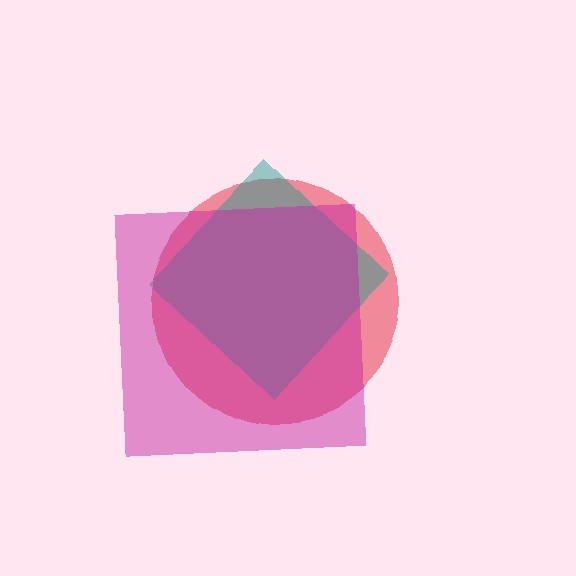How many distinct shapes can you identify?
There are 3 distinct shapes: a red circle, a teal diamond, a magenta square.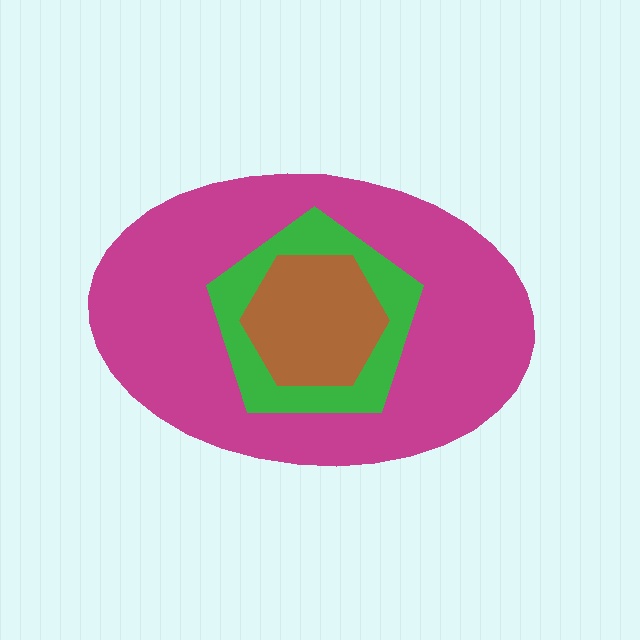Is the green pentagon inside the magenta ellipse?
Yes.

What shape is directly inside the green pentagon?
The brown hexagon.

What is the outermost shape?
The magenta ellipse.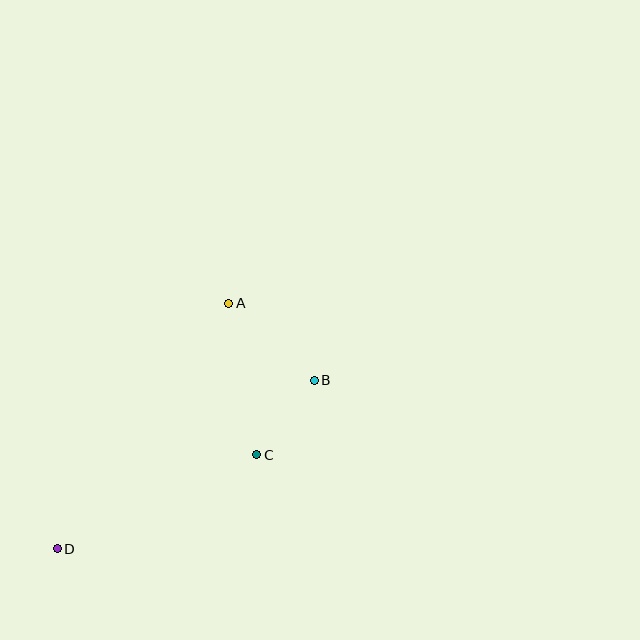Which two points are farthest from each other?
Points B and D are farthest from each other.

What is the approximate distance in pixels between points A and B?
The distance between A and B is approximately 115 pixels.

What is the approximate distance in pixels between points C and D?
The distance between C and D is approximately 221 pixels.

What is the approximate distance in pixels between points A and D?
The distance between A and D is approximately 299 pixels.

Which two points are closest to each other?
Points B and C are closest to each other.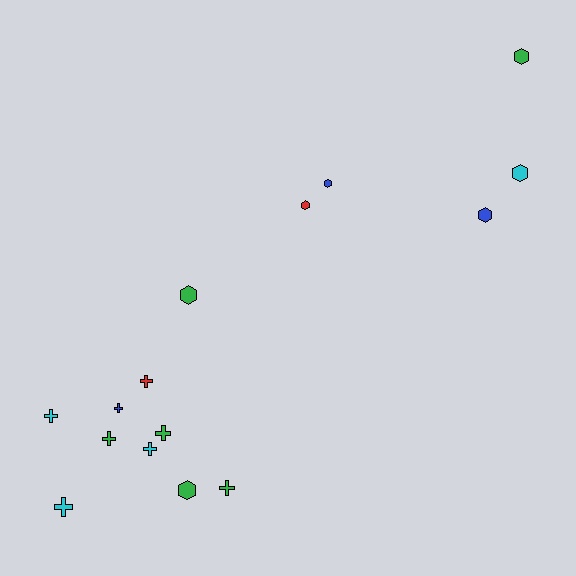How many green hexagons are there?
There are 3 green hexagons.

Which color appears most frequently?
Green, with 6 objects.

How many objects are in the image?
There are 15 objects.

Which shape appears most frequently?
Cross, with 8 objects.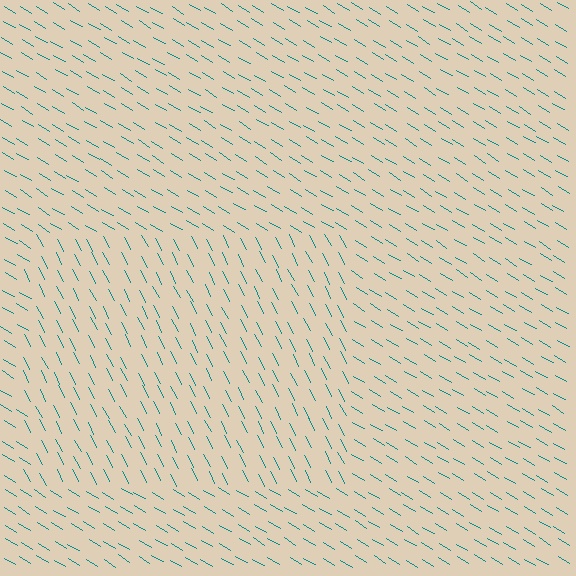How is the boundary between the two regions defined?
The boundary is defined purely by a change in line orientation (approximately 32 degrees difference). All lines are the same color and thickness.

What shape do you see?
I see a rectangle.